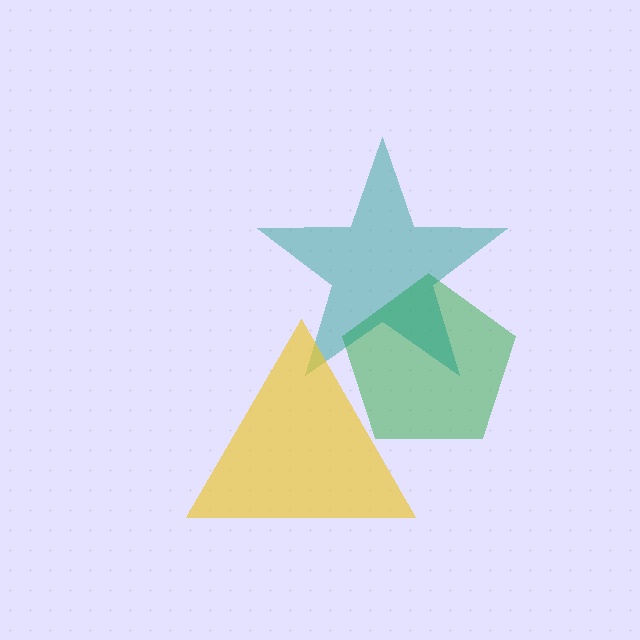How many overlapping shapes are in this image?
There are 3 overlapping shapes in the image.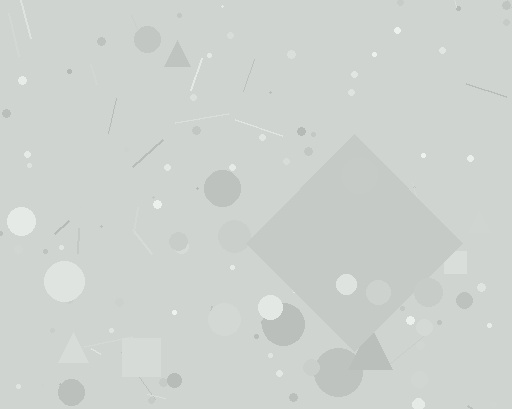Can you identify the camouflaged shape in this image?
The camouflaged shape is a diamond.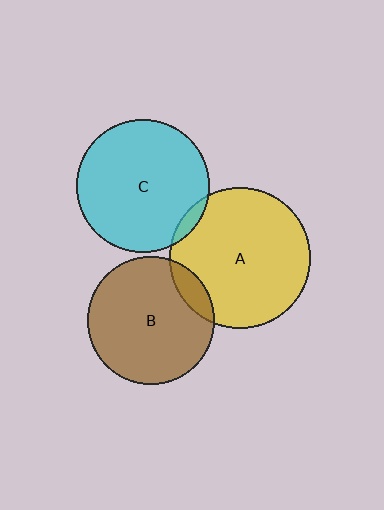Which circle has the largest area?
Circle A (yellow).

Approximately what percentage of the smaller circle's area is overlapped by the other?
Approximately 10%.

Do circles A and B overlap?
Yes.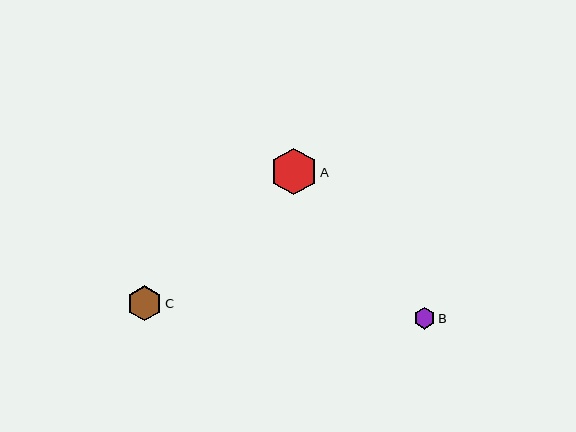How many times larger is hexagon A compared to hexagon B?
Hexagon A is approximately 2.1 times the size of hexagon B.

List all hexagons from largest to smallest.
From largest to smallest: A, C, B.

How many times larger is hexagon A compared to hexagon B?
Hexagon A is approximately 2.1 times the size of hexagon B.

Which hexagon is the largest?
Hexagon A is the largest with a size of approximately 46 pixels.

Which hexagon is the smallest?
Hexagon B is the smallest with a size of approximately 22 pixels.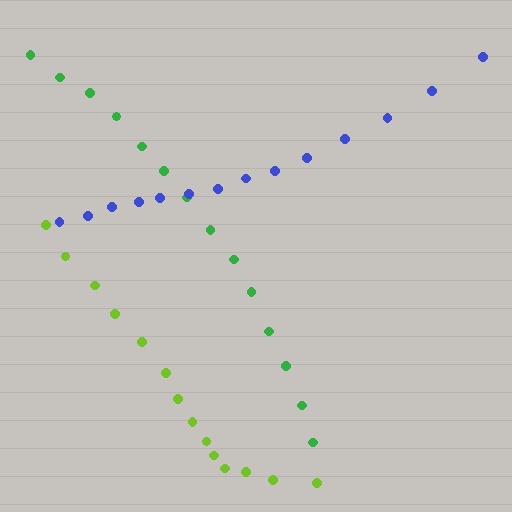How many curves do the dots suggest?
There are 3 distinct paths.